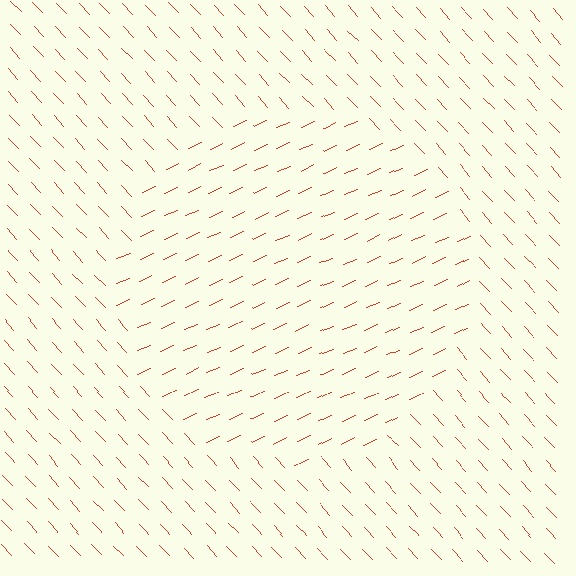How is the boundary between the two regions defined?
The boundary is defined purely by a change in line orientation (approximately 71 degrees difference). All lines are the same color and thickness.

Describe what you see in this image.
The image is filled with small red line segments. A circle region in the image has lines oriented differently from the surrounding lines, creating a visible texture boundary.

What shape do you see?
I see a circle.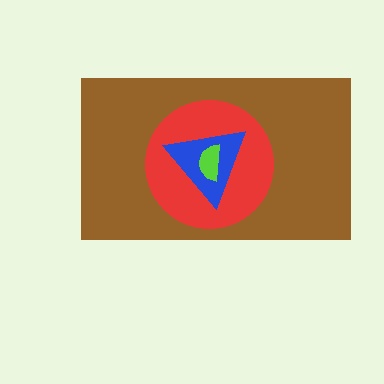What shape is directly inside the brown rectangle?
The red circle.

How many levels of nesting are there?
4.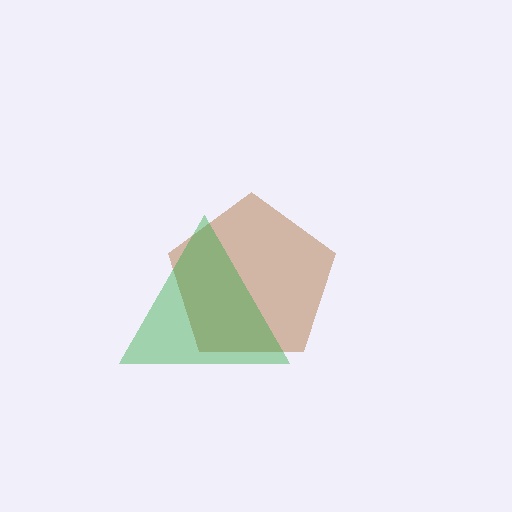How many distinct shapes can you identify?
There are 2 distinct shapes: a brown pentagon, a green triangle.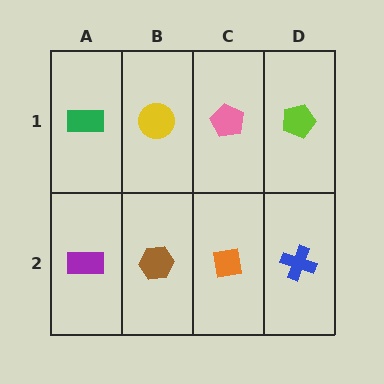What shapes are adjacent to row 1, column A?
A purple rectangle (row 2, column A), a yellow circle (row 1, column B).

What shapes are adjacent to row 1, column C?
An orange square (row 2, column C), a yellow circle (row 1, column B), a lime pentagon (row 1, column D).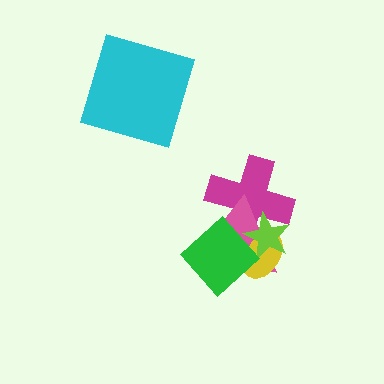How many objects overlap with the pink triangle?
4 objects overlap with the pink triangle.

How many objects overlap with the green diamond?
4 objects overlap with the green diamond.